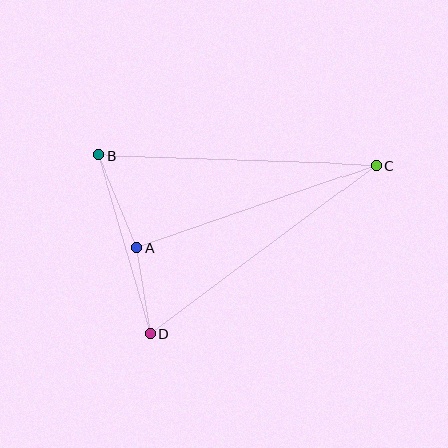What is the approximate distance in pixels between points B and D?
The distance between B and D is approximately 186 pixels.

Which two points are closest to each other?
Points A and D are closest to each other.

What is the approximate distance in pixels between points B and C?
The distance between B and C is approximately 278 pixels.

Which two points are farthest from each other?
Points C and D are farthest from each other.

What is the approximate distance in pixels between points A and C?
The distance between A and C is approximately 253 pixels.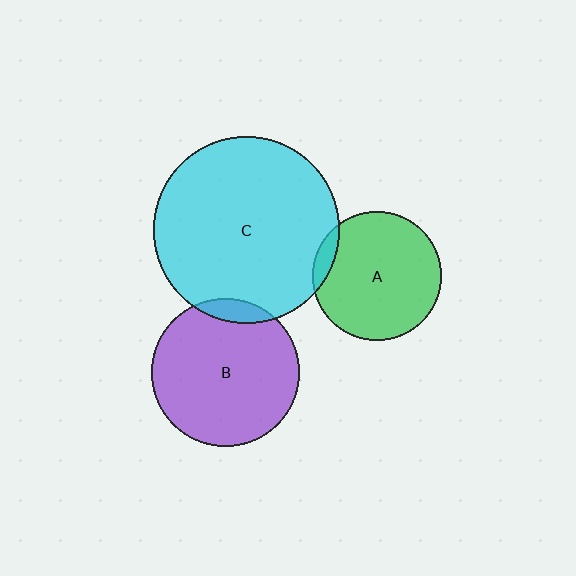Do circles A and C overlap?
Yes.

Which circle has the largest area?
Circle C (cyan).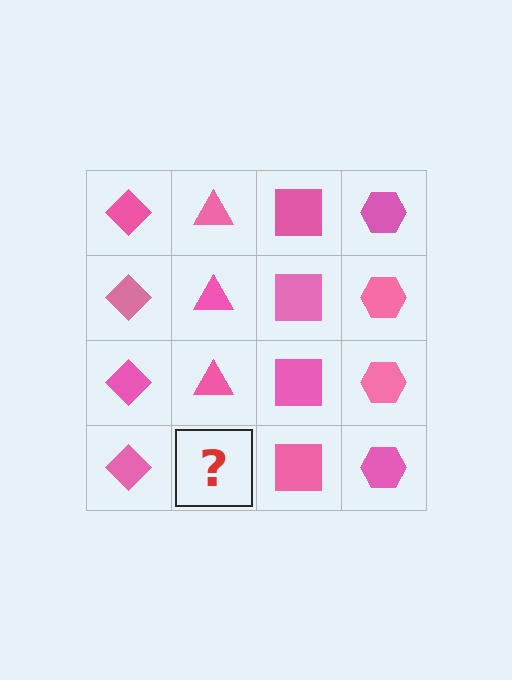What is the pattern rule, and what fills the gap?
The rule is that each column has a consistent shape. The gap should be filled with a pink triangle.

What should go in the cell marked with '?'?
The missing cell should contain a pink triangle.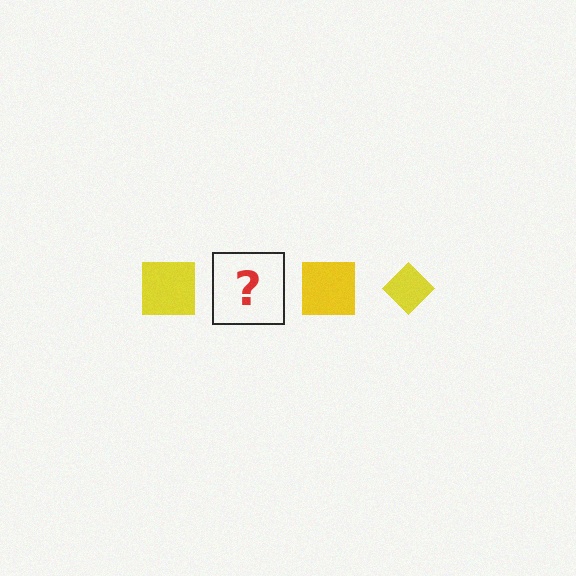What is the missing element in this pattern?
The missing element is a yellow diamond.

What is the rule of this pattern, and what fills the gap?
The rule is that the pattern cycles through square, diamond shapes in yellow. The gap should be filled with a yellow diamond.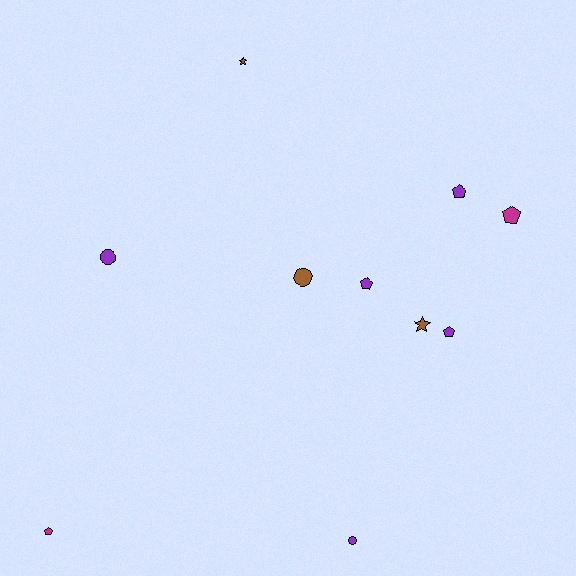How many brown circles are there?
There is 1 brown circle.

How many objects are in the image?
There are 10 objects.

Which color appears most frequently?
Purple, with 5 objects.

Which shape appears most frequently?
Pentagon, with 5 objects.